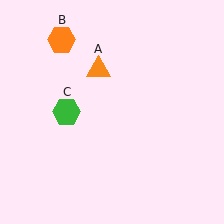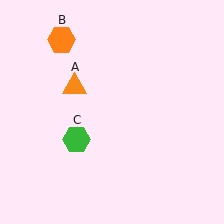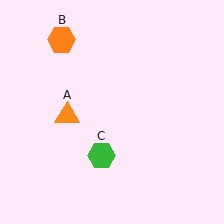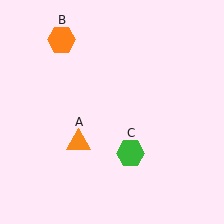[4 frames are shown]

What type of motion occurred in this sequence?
The orange triangle (object A), green hexagon (object C) rotated counterclockwise around the center of the scene.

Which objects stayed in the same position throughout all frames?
Orange hexagon (object B) remained stationary.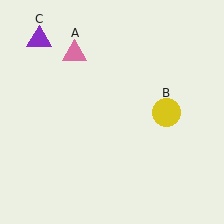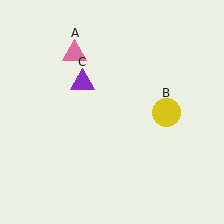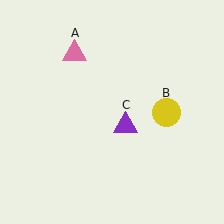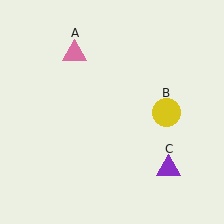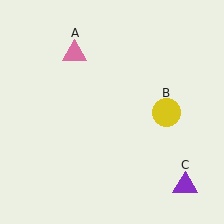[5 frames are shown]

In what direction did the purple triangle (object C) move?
The purple triangle (object C) moved down and to the right.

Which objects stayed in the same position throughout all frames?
Pink triangle (object A) and yellow circle (object B) remained stationary.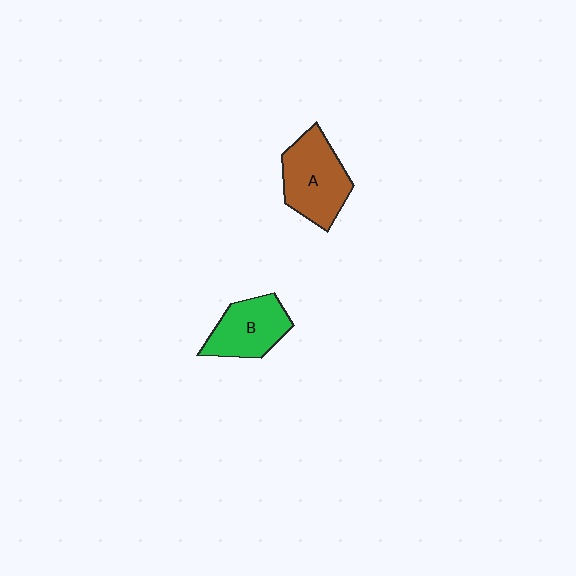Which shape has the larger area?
Shape A (brown).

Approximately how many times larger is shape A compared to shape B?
Approximately 1.2 times.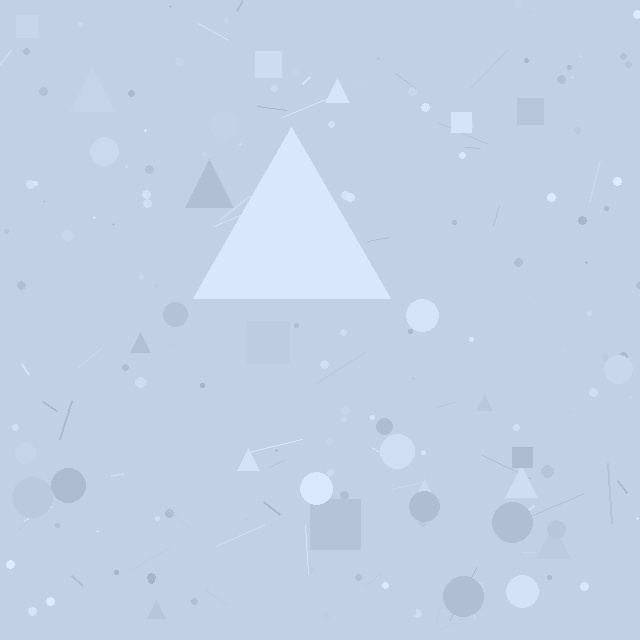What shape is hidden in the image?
A triangle is hidden in the image.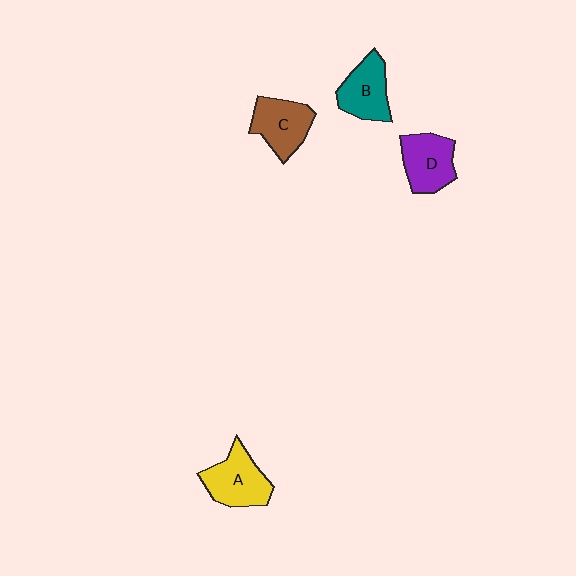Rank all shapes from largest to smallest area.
From largest to smallest: A (yellow), C (brown), D (purple), B (teal).